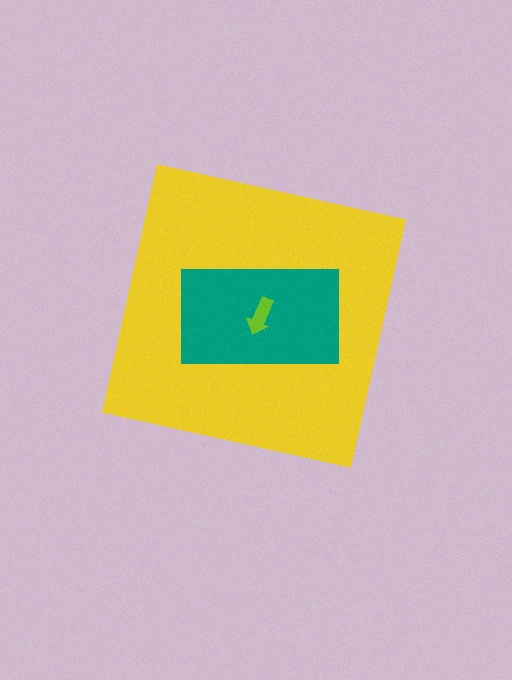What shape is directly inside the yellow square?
The teal rectangle.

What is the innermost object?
The lime arrow.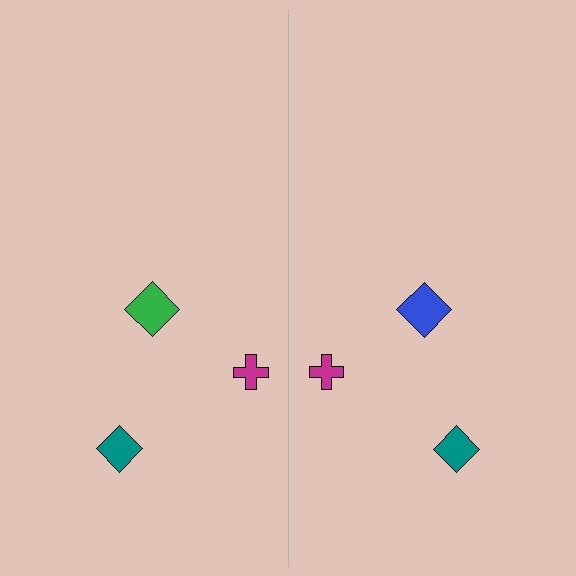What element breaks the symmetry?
The blue diamond on the right side breaks the symmetry — its mirror counterpart is green.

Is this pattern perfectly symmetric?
No, the pattern is not perfectly symmetric. The blue diamond on the right side breaks the symmetry — its mirror counterpart is green.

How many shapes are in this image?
There are 6 shapes in this image.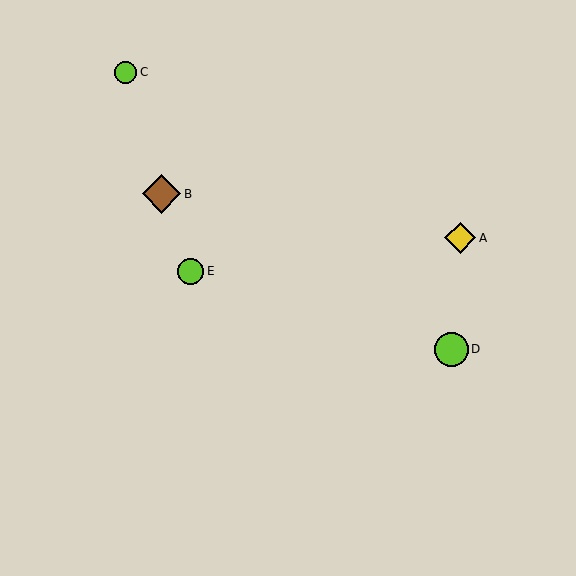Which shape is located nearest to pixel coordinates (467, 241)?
The yellow diamond (labeled A) at (460, 238) is nearest to that location.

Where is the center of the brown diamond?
The center of the brown diamond is at (162, 194).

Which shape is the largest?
The brown diamond (labeled B) is the largest.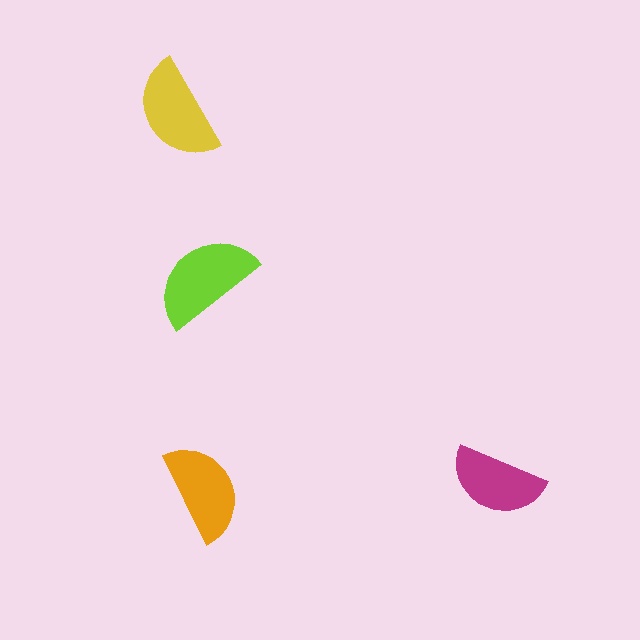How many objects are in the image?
There are 4 objects in the image.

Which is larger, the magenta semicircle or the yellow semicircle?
The yellow one.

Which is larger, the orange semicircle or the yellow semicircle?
The yellow one.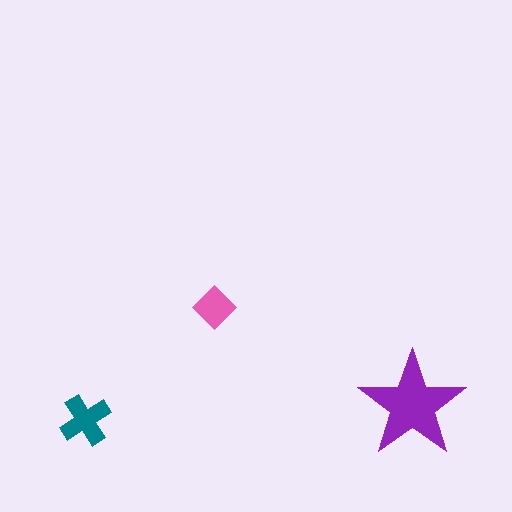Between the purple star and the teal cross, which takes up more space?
The purple star.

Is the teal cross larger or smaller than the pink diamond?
Larger.